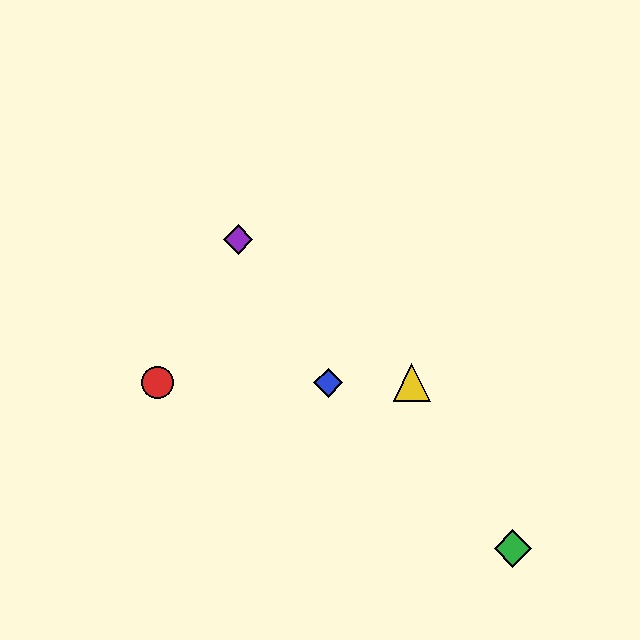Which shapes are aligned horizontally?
The red circle, the blue diamond, the yellow triangle are aligned horizontally.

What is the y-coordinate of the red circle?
The red circle is at y≈383.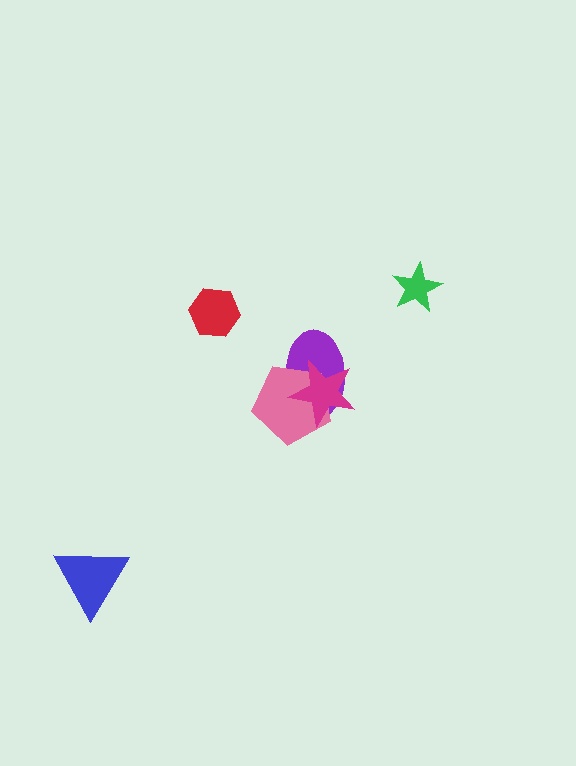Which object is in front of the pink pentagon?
The magenta star is in front of the pink pentagon.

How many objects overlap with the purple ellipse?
2 objects overlap with the purple ellipse.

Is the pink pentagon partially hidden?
Yes, it is partially covered by another shape.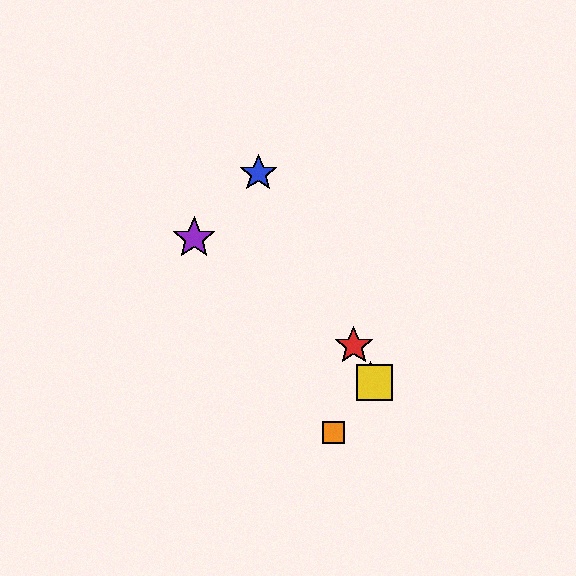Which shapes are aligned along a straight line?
The red star, the blue star, the green star, the yellow square are aligned along a straight line.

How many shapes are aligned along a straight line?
4 shapes (the red star, the blue star, the green star, the yellow square) are aligned along a straight line.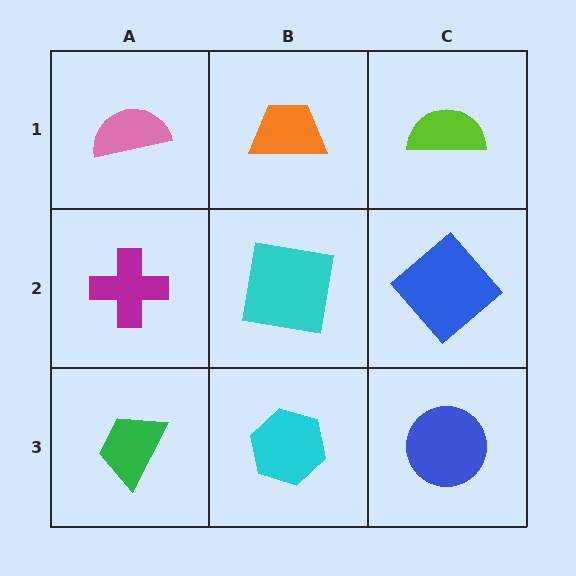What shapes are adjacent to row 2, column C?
A lime semicircle (row 1, column C), a blue circle (row 3, column C), a cyan square (row 2, column B).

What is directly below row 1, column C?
A blue diamond.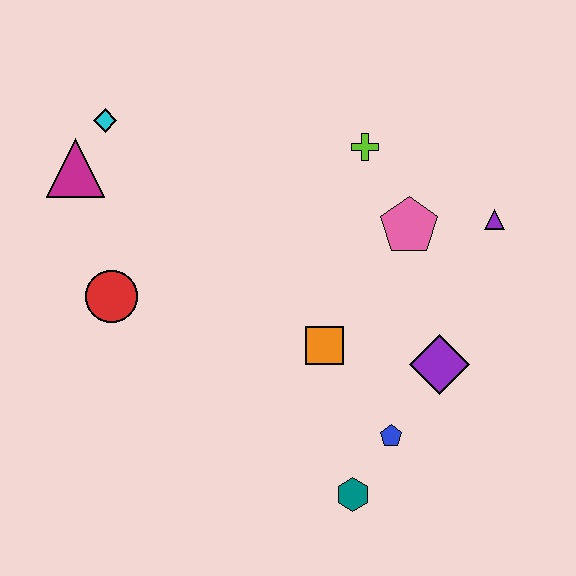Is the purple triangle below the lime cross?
Yes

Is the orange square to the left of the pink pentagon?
Yes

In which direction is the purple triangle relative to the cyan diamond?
The purple triangle is to the right of the cyan diamond.